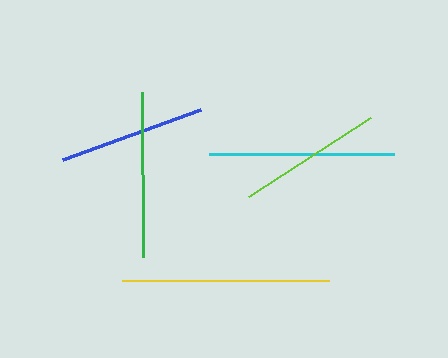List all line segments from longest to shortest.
From longest to shortest: yellow, cyan, green, blue, lime.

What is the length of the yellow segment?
The yellow segment is approximately 207 pixels long.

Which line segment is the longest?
The yellow line is the longest at approximately 207 pixels.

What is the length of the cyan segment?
The cyan segment is approximately 185 pixels long.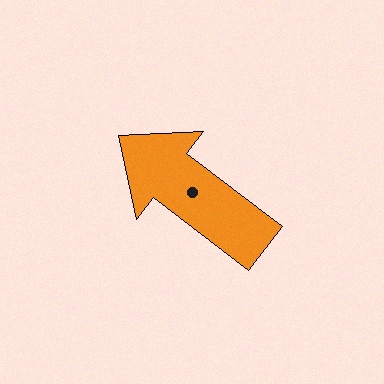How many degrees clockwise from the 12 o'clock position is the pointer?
Approximately 307 degrees.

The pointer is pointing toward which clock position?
Roughly 10 o'clock.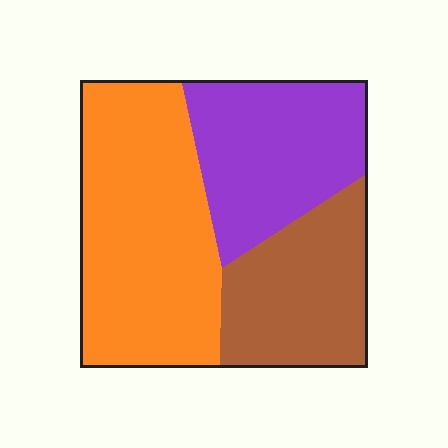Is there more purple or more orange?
Orange.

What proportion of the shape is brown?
Brown takes up about one quarter (1/4) of the shape.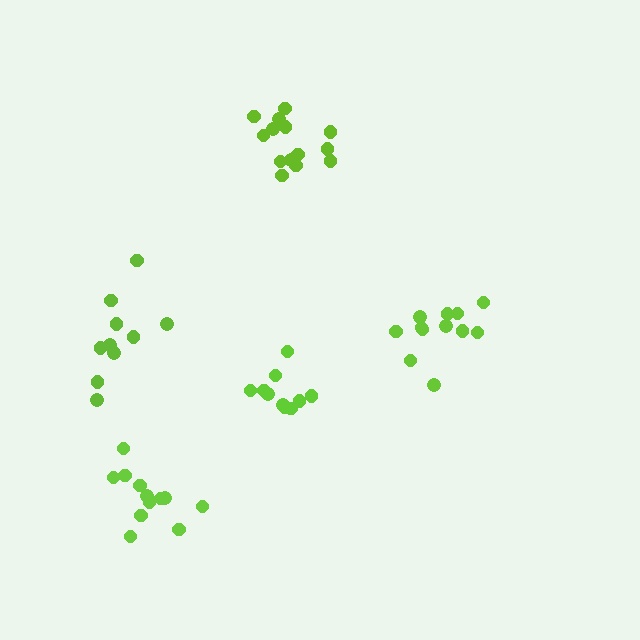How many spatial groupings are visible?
There are 5 spatial groupings.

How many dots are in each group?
Group 1: 14 dots, Group 2: 12 dots, Group 3: 10 dots, Group 4: 10 dots, Group 5: 12 dots (58 total).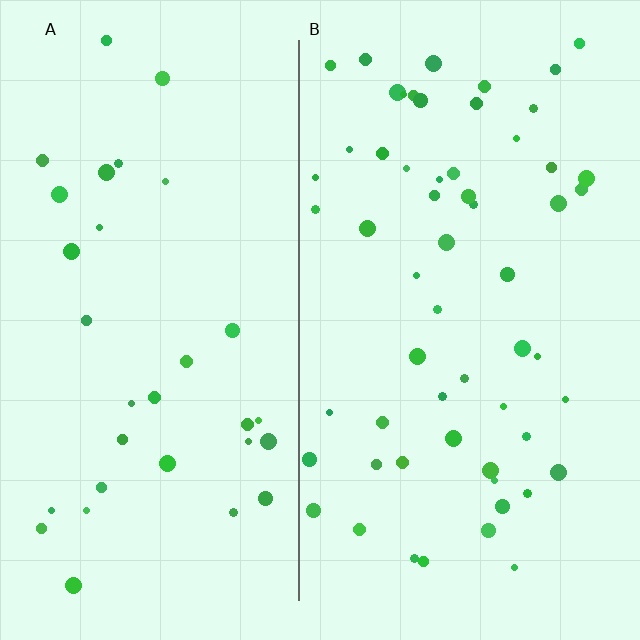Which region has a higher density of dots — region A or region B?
B (the right).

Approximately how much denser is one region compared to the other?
Approximately 1.8× — region B over region A.